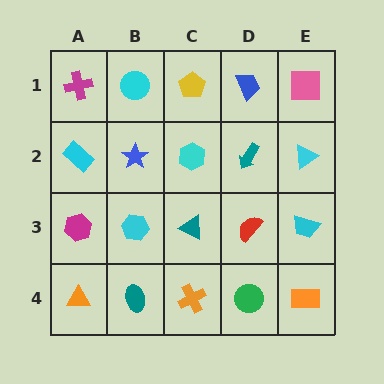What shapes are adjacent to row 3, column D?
A teal arrow (row 2, column D), a green circle (row 4, column D), a teal triangle (row 3, column C), a cyan trapezoid (row 3, column E).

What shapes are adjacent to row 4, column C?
A teal triangle (row 3, column C), a teal ellipse (row 4, column B), a green circle (row 4, column D).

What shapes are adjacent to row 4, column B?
A cyan hexagon (row 3, column B), an orange triangle (row 4, column A), an orange cross (row 4, column C).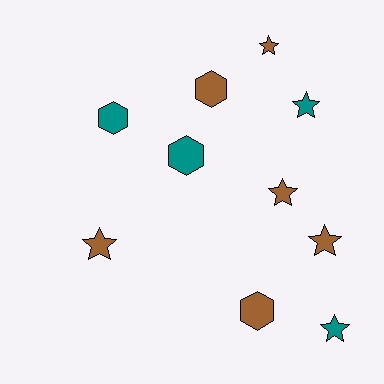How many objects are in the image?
There are 10 objects.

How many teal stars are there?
There are 2 teal stars.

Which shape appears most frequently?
Star, with 6 objects.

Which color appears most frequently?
Brown, with 6 objects.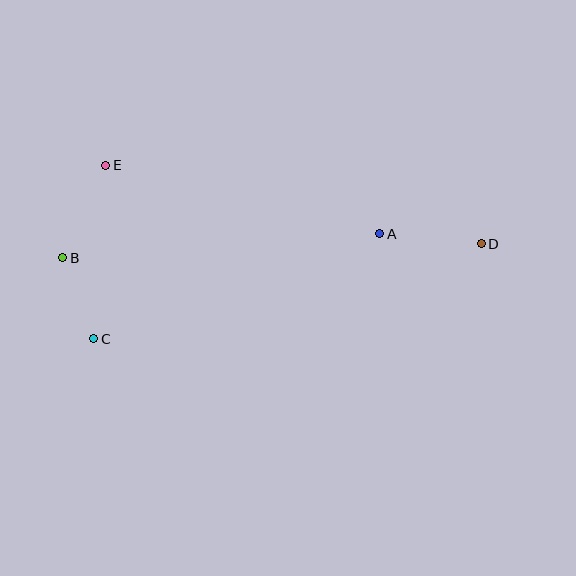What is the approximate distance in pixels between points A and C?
The distance between A and C is approximately 304 pixels.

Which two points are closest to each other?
Points B and C are closest to each other.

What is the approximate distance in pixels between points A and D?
The distance between A and D is approximately 102 pixels.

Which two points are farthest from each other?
Points B and D are farthest from each other.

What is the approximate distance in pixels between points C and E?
The distance between C and E is approximately 174 pixels.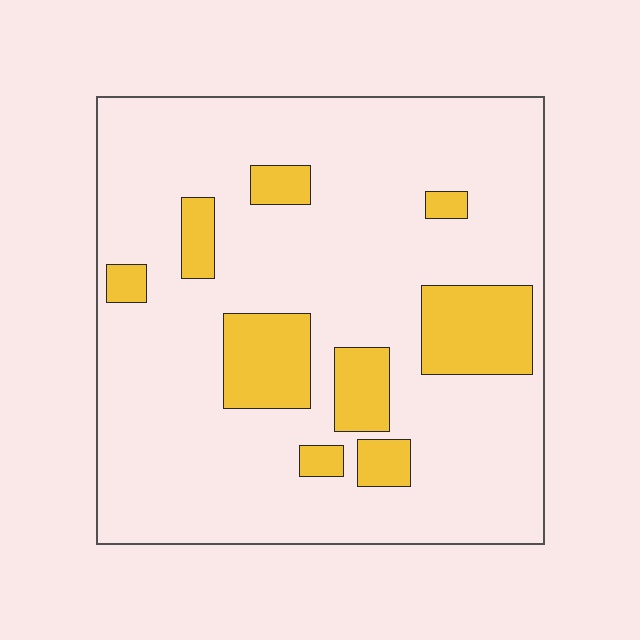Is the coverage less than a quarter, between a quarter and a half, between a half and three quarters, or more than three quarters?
Less than a quarter.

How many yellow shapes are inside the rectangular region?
9.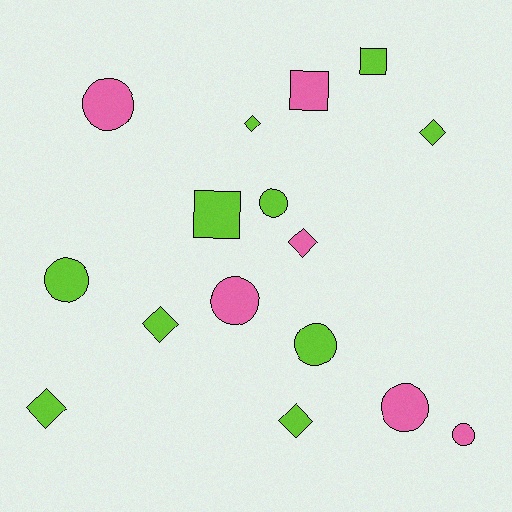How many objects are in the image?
There are 16 objects.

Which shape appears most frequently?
Circle, with 7 objects.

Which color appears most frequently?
Lime, with 10 objects.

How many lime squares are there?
There are 2 lime squares.